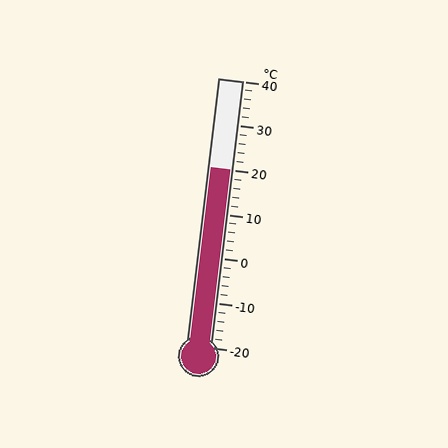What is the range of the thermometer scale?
The thermometer scale ranges from -20°C to 40°C.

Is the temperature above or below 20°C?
The temperature is at 20°C.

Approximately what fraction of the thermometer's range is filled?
The thermometer is filled to approximately 65% of its range.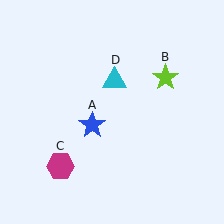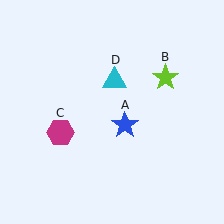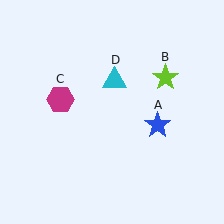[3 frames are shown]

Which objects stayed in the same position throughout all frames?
Lime star (object B) and cyan triangle (object D) remained stationary.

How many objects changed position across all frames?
2 objects changed position: blue star (object A), magenta hexagon (object C).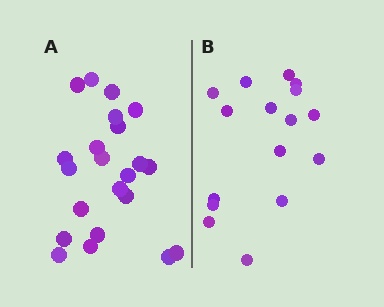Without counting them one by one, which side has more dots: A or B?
Region A (the left region) has more dots.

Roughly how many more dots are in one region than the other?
Region A has about 6 more dots than region B.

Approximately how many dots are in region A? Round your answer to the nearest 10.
About 20 dots. (The exact count is 22, which rounds to 20.)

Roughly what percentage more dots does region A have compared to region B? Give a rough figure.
About 40% more.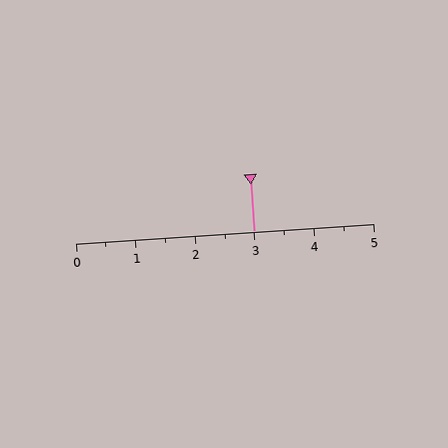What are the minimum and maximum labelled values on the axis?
The axis runs from 0 to 5.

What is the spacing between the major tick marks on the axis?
The major ticks are spaced 1 apart.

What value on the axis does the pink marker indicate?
The marker indicates approximately 3.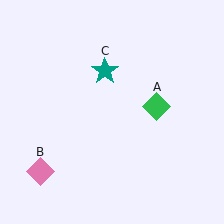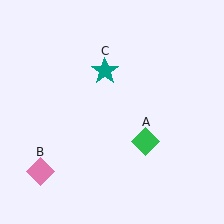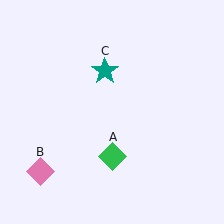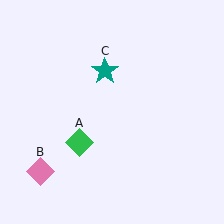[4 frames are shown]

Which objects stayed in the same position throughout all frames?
Pink diamond (object B) and teal star (object C) remained stationary.